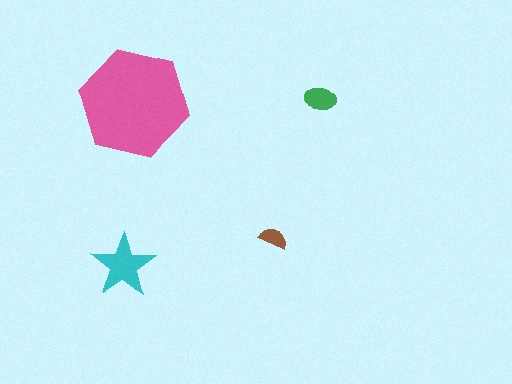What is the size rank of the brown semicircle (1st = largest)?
4th.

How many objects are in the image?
There are 4 objects in the image.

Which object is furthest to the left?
The cyan star is leftmost.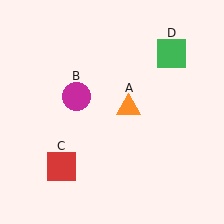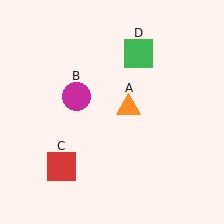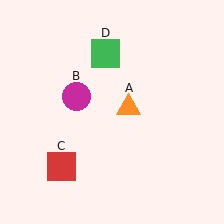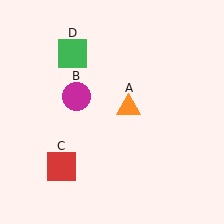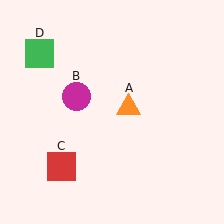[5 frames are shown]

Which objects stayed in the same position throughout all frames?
Orange triangle (object A) and magenta circle (object B) and red square (object C) remained stationary.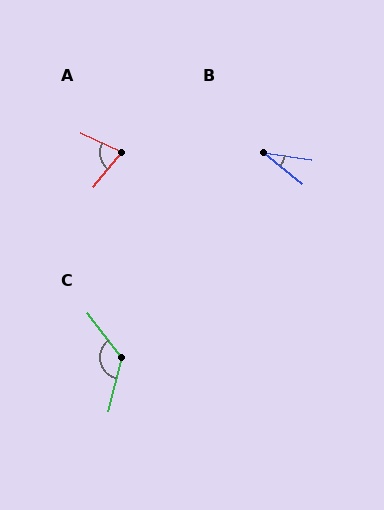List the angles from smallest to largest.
B (31°), A (77°), C (128°).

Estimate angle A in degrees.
Approximately 77 degrees.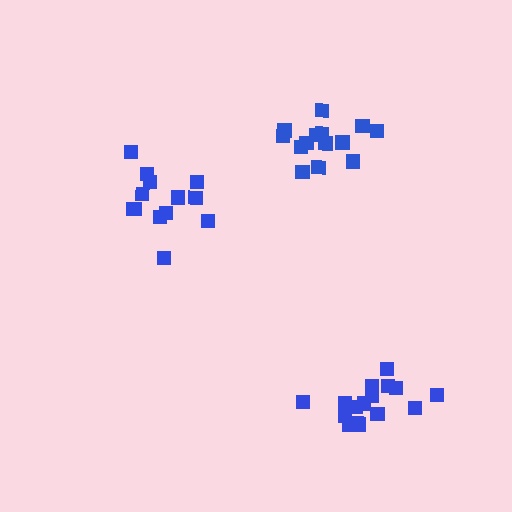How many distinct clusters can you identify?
There are 3 distinct clusters.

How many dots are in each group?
Group 1: 16 dots, Group 2: 13 dots, Group 3: 14 dots (43 total).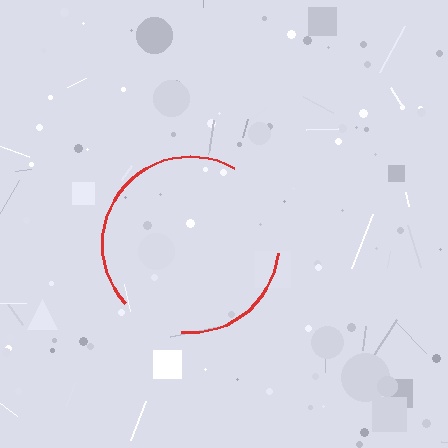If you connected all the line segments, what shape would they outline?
They would outline a circle.